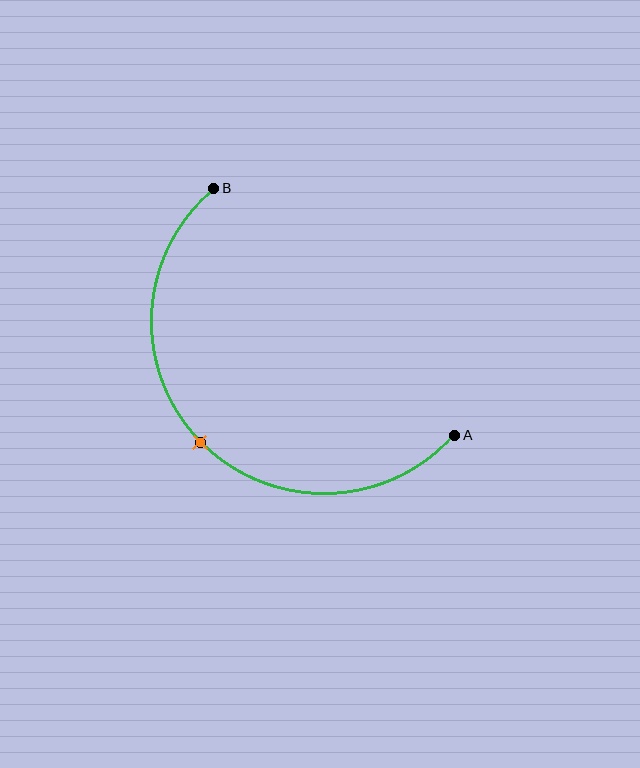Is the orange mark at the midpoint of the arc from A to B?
Yes. The orange mark lies on the arc at equal arc-length from both A and B — it is the arc midpoint.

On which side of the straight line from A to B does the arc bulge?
The arc bulges below and to the left of the straight line connecting A and B.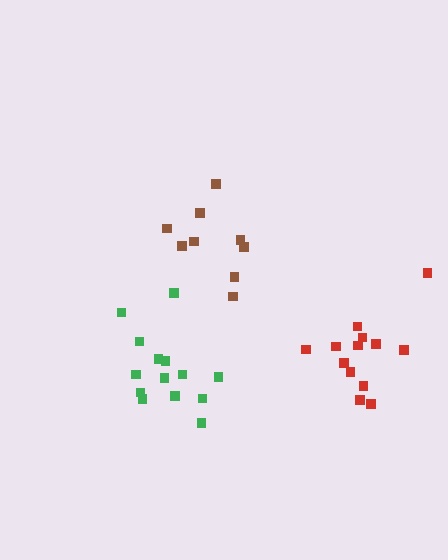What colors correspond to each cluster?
The clusters are colored: brown, red, green.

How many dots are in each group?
Group 1: 9 dots, Group 2: 13 dots, Group 3: 14 dots (36 total).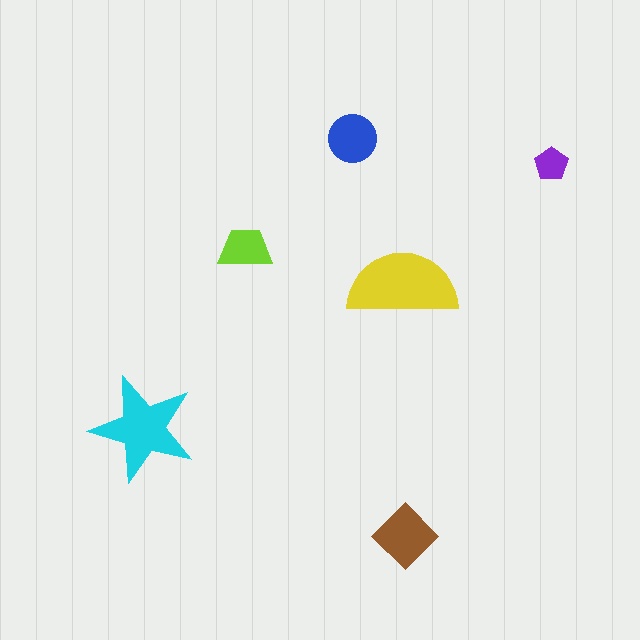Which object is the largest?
The yellow semicircle.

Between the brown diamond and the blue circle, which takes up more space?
The brown diamond.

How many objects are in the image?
There are 6 objects in the image.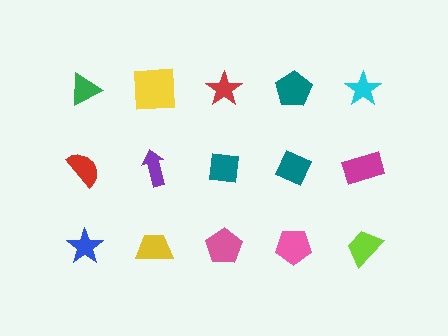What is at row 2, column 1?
A red semicircle.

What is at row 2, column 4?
A teal diamond.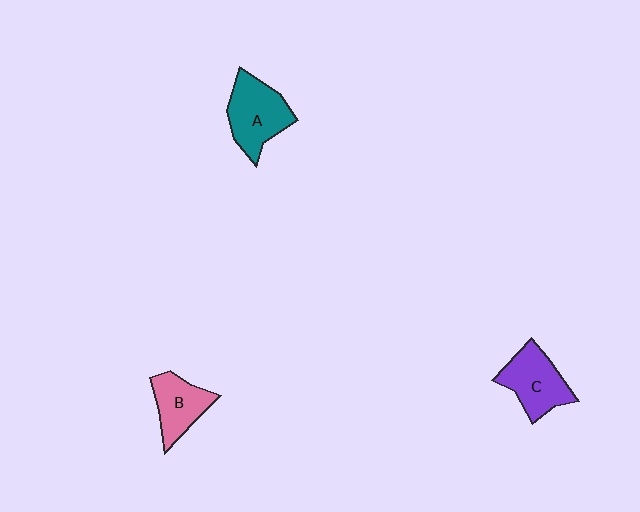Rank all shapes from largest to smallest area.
From largest to smallest: A (teal), C (purple), B (pink).